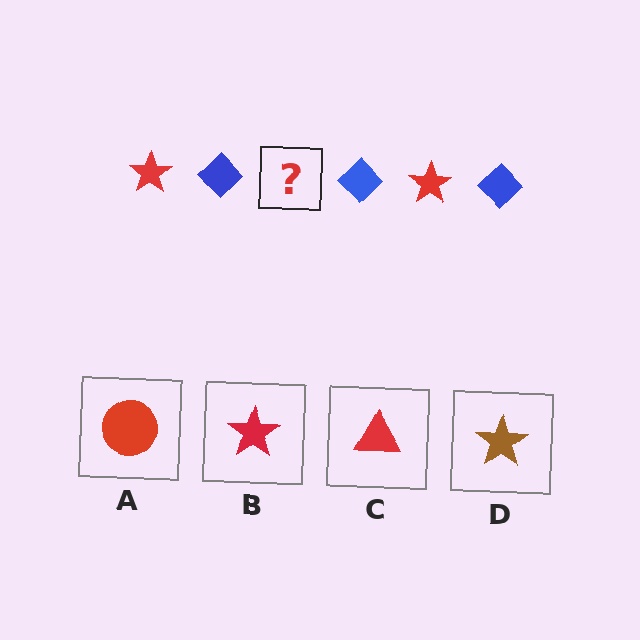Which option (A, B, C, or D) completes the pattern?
B.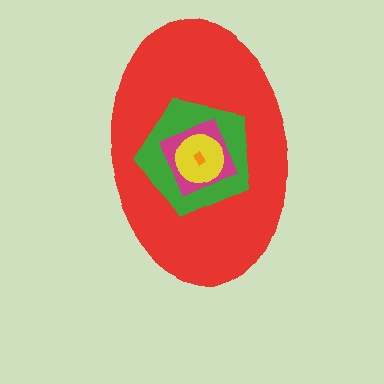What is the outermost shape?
The red ellipse.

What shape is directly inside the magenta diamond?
The yellow circle.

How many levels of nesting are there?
5.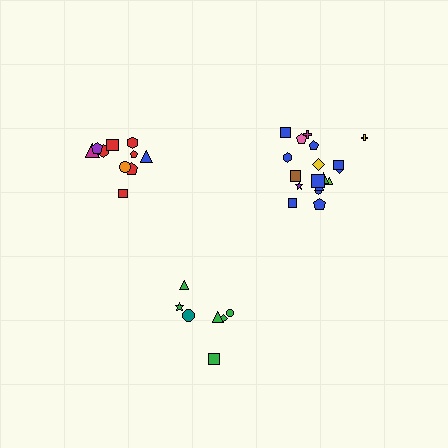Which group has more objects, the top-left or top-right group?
The top-right group.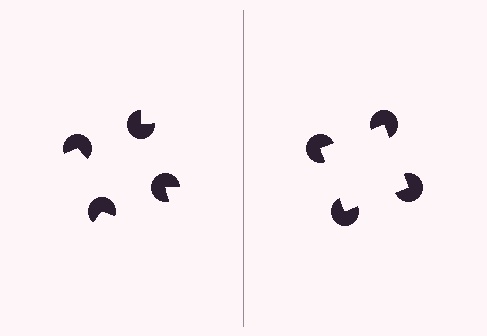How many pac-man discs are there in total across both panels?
8 — 4 on each side.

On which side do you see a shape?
An illusory square appears on the right side. On the left side the wedge cuts are rotated, so no coherent shape forms.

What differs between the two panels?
The pac-man discs are positioned identically on both sides; only the wedge orientations differ. On the right they align to a square; on the left they are misaligned.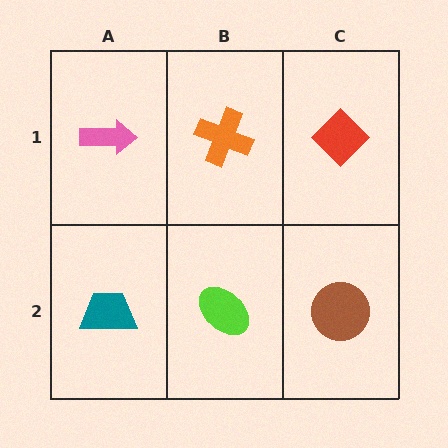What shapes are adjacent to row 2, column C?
A red diamond (row 1, column C), a lime ellipse (row 2, column B).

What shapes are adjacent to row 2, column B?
An orange cross (row 1, column B), a teal trapezoid (row 2, column A), a brown circle (row 2, column C).